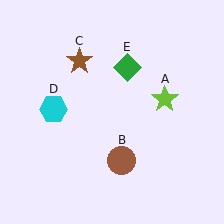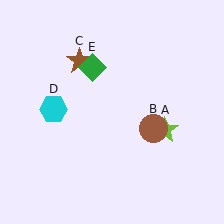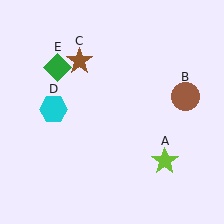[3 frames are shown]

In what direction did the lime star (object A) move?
The lime star (object A) moved down.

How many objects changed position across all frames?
3 objects changed position: lime star (object A), brown circle (object B), green diamond (object E).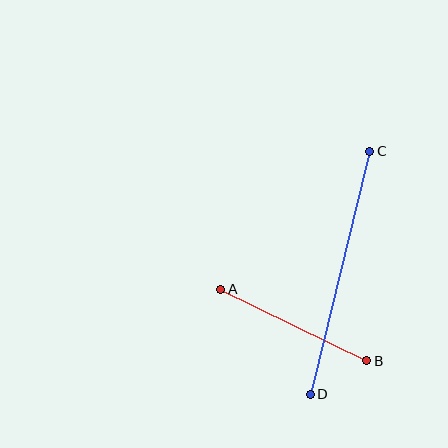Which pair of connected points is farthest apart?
Points C and D are farthest apart.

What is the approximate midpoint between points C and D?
The midpoint is at approximately (340, 273) pixels.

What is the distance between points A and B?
The distance is approximately 163 pixels.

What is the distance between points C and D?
The distance is approximately 250 pixels.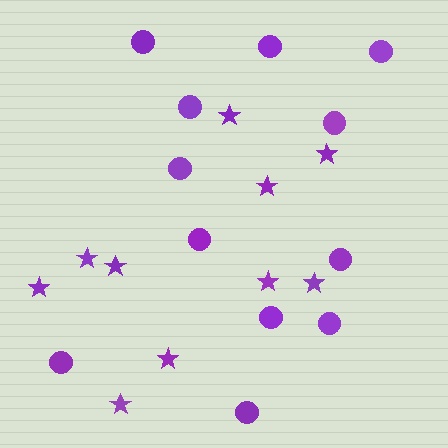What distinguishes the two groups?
There are 2 groups: one group of stars (10) and one group of circles (12).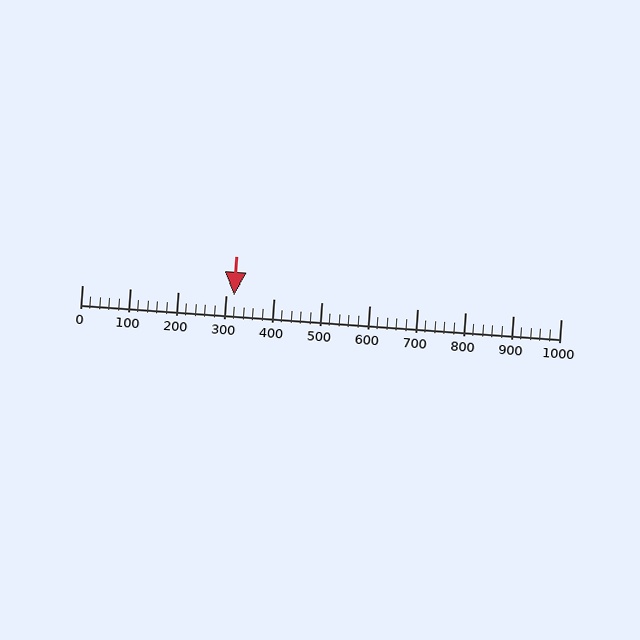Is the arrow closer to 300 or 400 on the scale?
The arrow is closer to 300.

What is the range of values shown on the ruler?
The ruler shows values from 0 to 1000.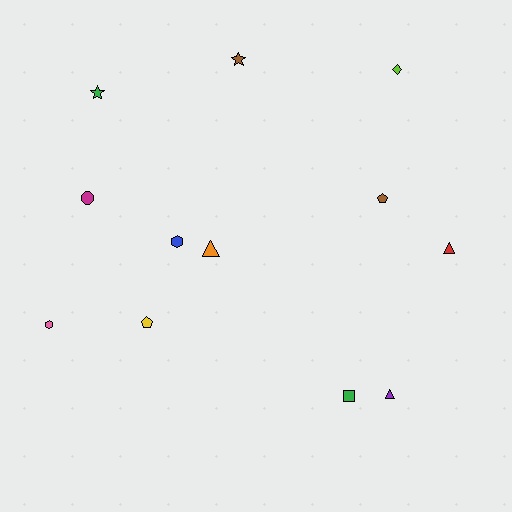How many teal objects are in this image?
There are no teal objects.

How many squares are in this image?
There is 1 square.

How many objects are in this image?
There are 12 objects.